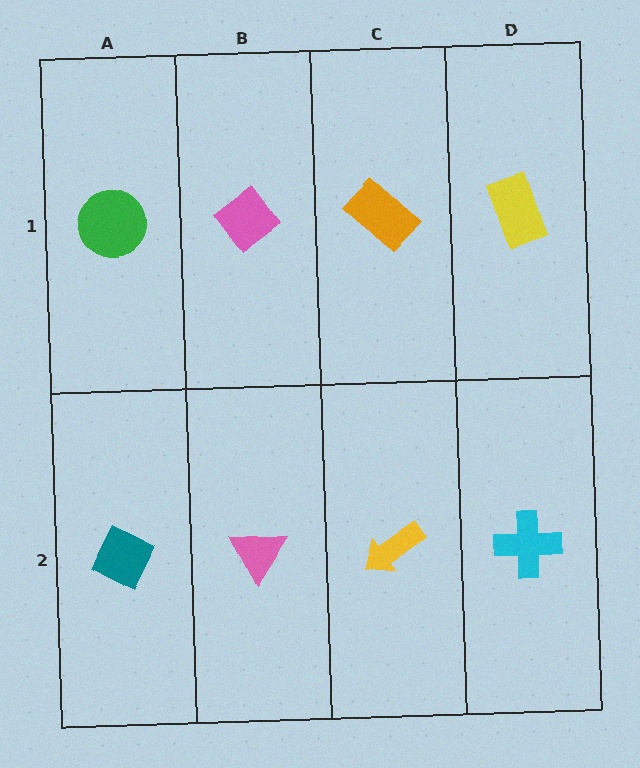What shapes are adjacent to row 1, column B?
A pink triangle (row 2, column B), a green circle (row 1, column A), an orange rectangle (row 1, column C).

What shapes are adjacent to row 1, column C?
A yellow arrow (row 2, column C), a pink diamond (row 1, column B), a yellow rectangle (row 1, column D).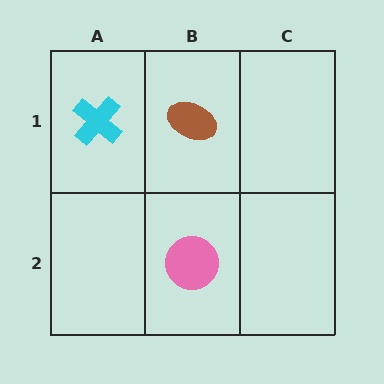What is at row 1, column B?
A brown ellipse.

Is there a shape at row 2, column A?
No, that cell is empty.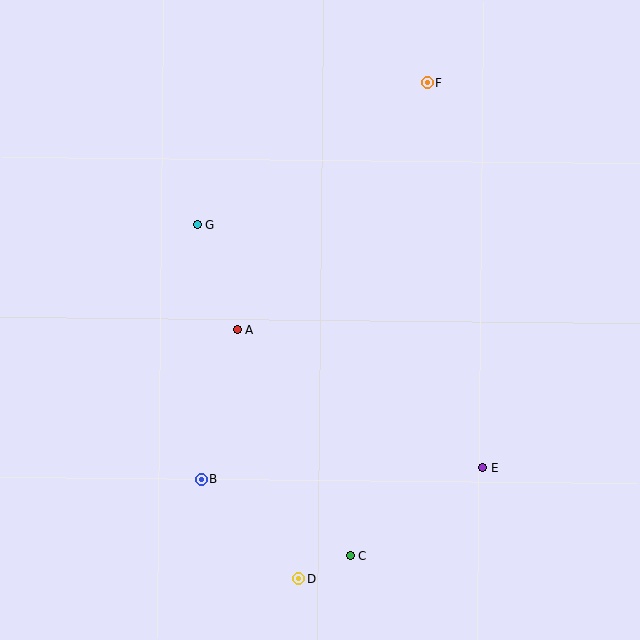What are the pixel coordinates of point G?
Point G is at (197, 224).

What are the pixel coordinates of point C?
Point C is at (350, 556).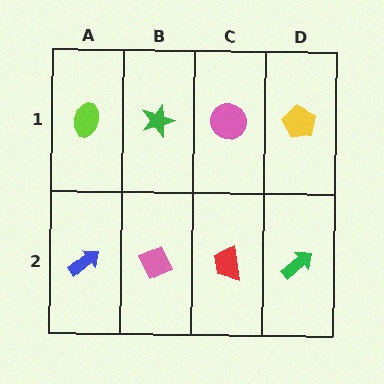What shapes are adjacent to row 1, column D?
A green arrow (row 2, column D), a pink circle (row 1, column C).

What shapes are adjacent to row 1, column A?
A blue arrow (row 2, column A), a green star (row 1, column B).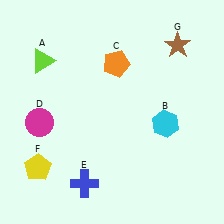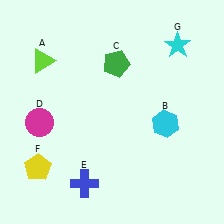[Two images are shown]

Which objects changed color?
C changed from orange to green. G changed from brown to cyan.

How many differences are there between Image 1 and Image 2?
There are 2 differences between the two images.